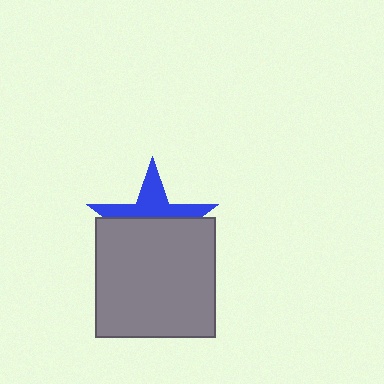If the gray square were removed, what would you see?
You would see the complete blue star.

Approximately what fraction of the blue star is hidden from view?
Roughly 58% of the blue star is hidden behind the gray square.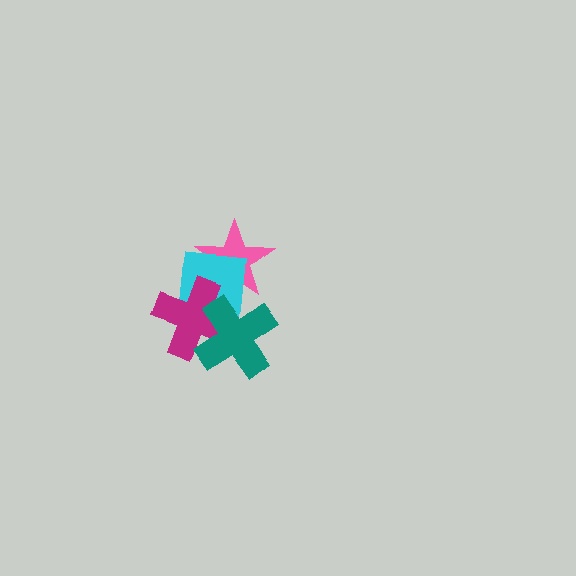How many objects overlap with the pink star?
2 objects overlap with the pink star.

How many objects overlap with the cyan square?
3 objects overlap with the cyan square.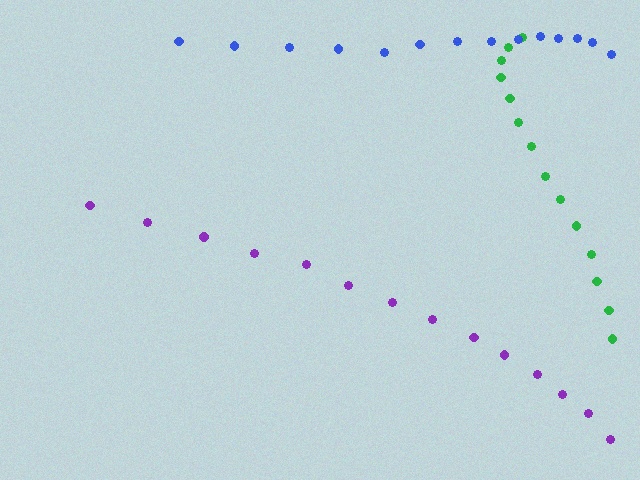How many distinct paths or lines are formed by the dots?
There are 3 distinct paths.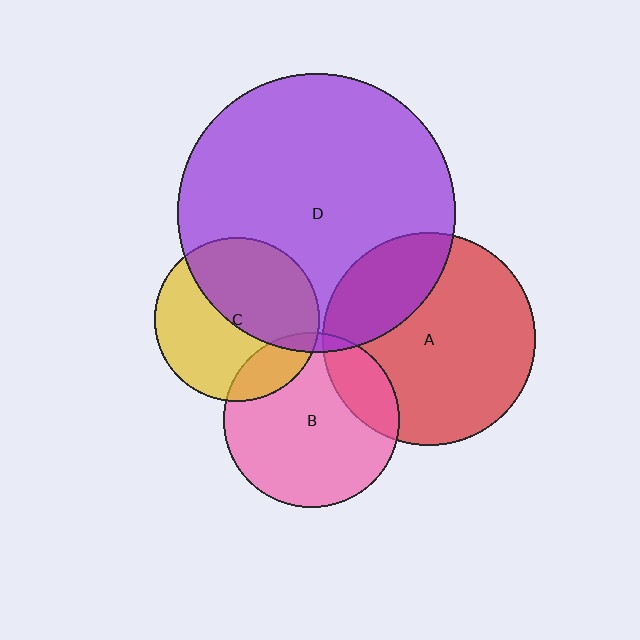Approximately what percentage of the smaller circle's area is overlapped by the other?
Approximately 15%.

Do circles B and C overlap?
Yes.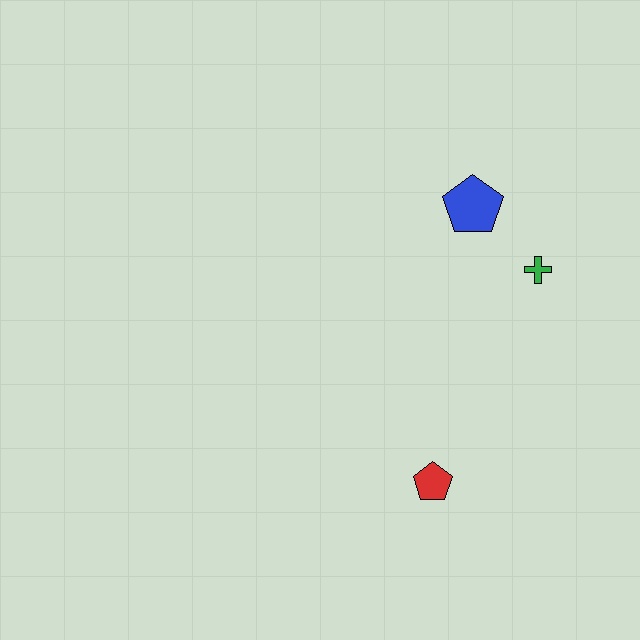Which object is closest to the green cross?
The blue pentagon is closest to the green cross.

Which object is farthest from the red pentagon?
The blue pentagon is farthest from the red pentagon.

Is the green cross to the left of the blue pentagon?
No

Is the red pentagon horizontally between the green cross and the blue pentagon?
No